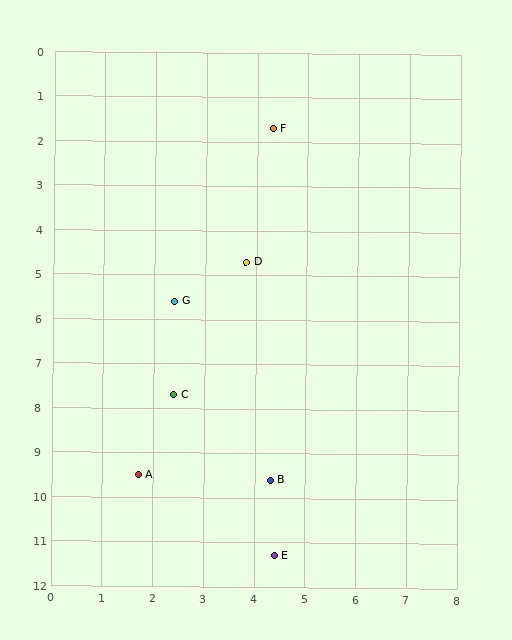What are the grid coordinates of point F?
Point F is at approximately (4.3, 1.7).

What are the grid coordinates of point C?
Point C is at approximately (2.4, 7.7).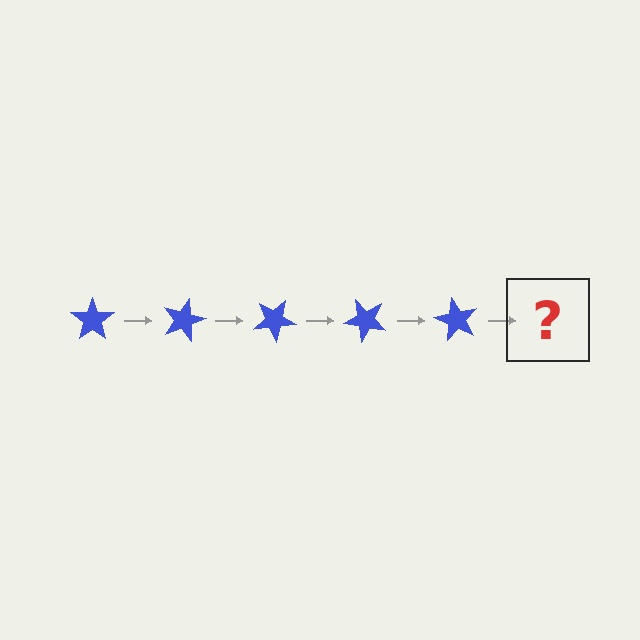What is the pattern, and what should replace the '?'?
The pattern is that the star rotates 15 degrees each step. The '?' should be a blue star rotated 75 degrees.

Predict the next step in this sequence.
The next step is a blue star rotated 75 degrees.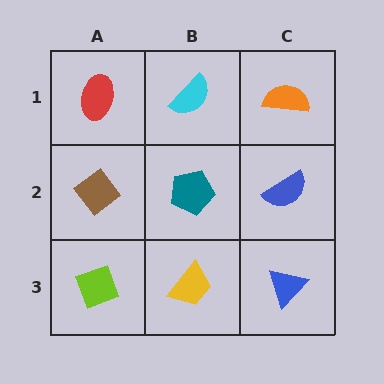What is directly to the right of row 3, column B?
A blue triangle.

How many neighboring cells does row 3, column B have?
3.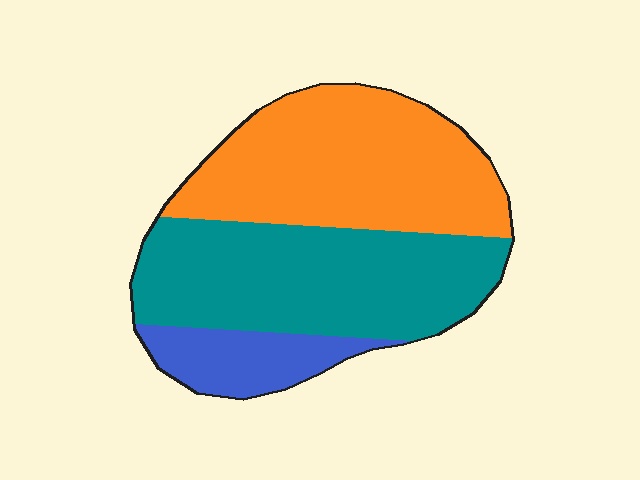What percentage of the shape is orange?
Orange covers 43% of the shape.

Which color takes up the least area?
Blue, at roughly 15%.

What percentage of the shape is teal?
Teal covers about 45% of the shape.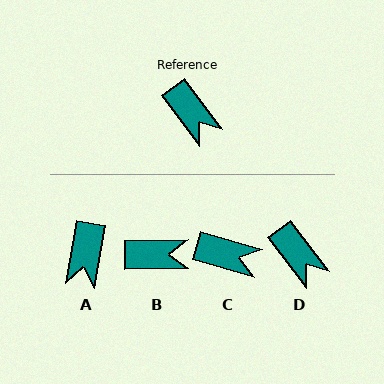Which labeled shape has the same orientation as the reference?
D.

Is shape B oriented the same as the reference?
No, it is off by about 54 degrees.